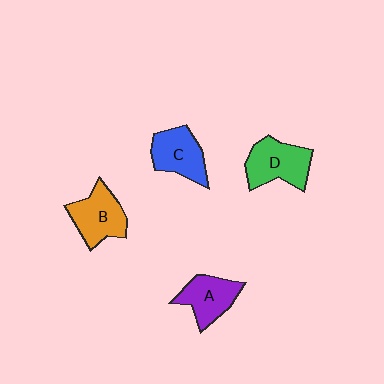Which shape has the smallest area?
Shape A (purple).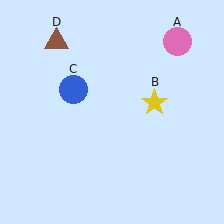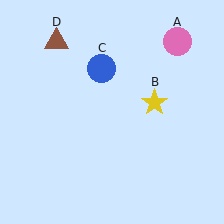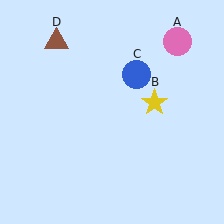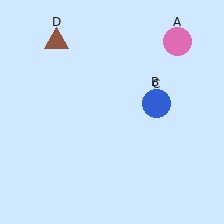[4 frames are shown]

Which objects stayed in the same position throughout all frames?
Pink circle (object A) and yellow star (object B) and brown triangle (object D) remained stationary.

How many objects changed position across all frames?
1 object changed position: blue circle (object C).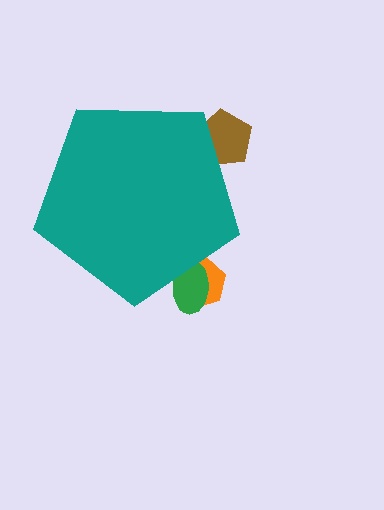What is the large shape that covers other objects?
A teal pentagon.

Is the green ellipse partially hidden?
Yes, the green ellipse is partially hidden behind the teal pentagon.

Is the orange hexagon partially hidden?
Yes, the orange hexagon is partially hidden behind the teal pentagon.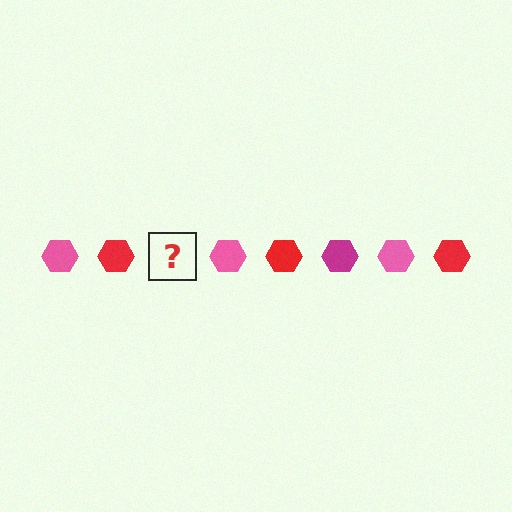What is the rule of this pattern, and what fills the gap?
The rule is that the pattern cycles through pink, red, magenta hexagons. The gap should be filled with a magenta hexagon.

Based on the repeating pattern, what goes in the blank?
The blank should be a magenta hexagon.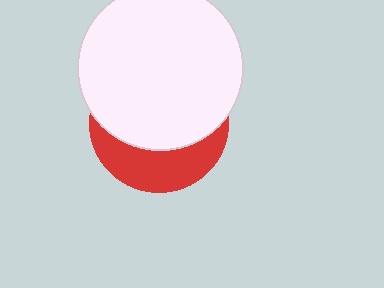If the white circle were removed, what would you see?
You would see the complete red circle.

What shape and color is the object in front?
The object in front is a white circle.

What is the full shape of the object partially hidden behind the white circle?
The partially hidden object is a red circle.